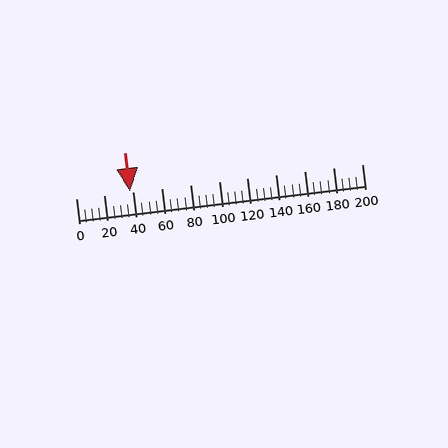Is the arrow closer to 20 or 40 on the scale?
The arrow is closer to 40.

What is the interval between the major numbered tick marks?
The major tick marks are spaced 20 units apart.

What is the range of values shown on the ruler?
The ruler shows values from 0 to 200.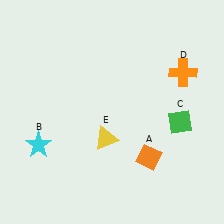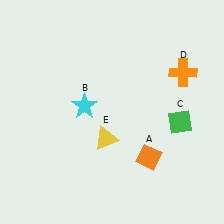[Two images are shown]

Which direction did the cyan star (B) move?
The cyan star (B) moved right.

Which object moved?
The cyan star (B) moved right.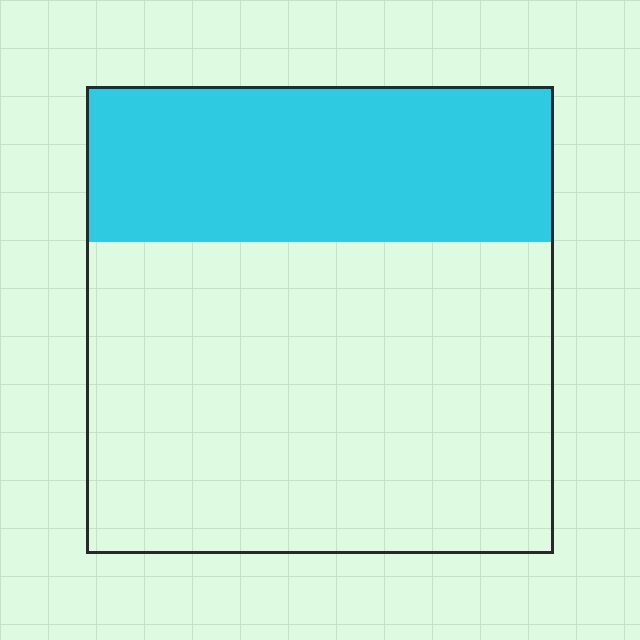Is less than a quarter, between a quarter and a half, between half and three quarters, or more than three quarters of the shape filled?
Between a quarter and a half.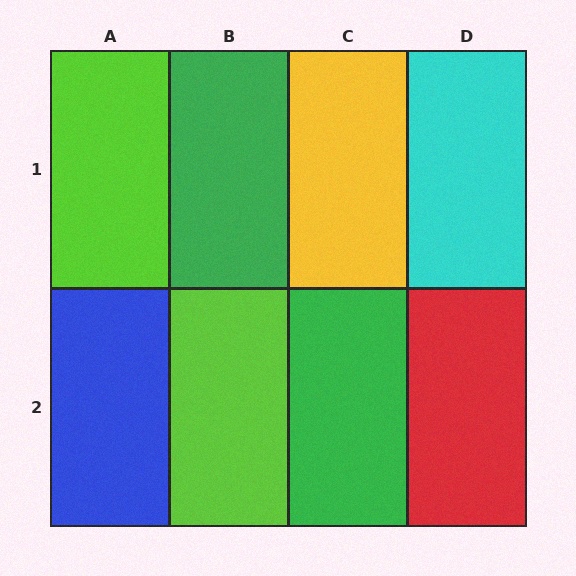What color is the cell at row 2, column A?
Blue.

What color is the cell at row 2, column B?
Lime.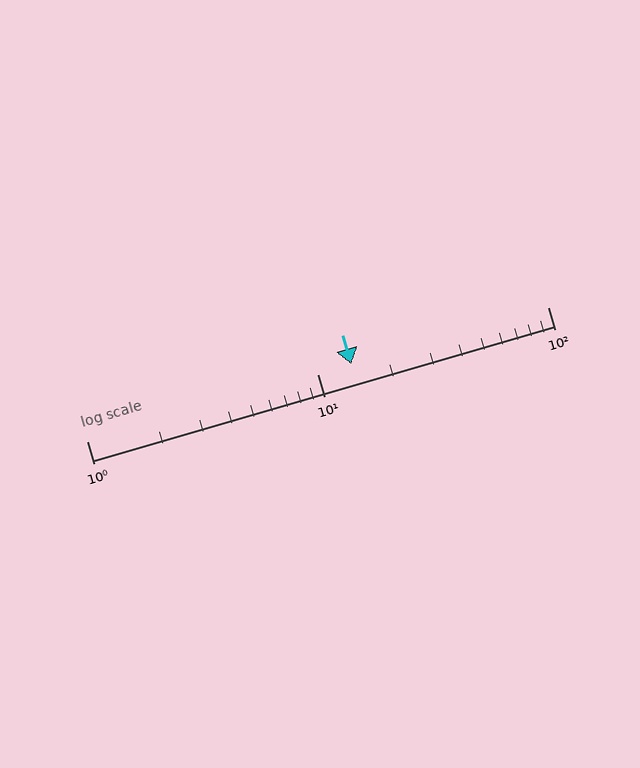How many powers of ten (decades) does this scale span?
The scale spans 2 decades, from 1 to 100.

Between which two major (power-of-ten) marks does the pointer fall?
The pointer is between 10 and 100.